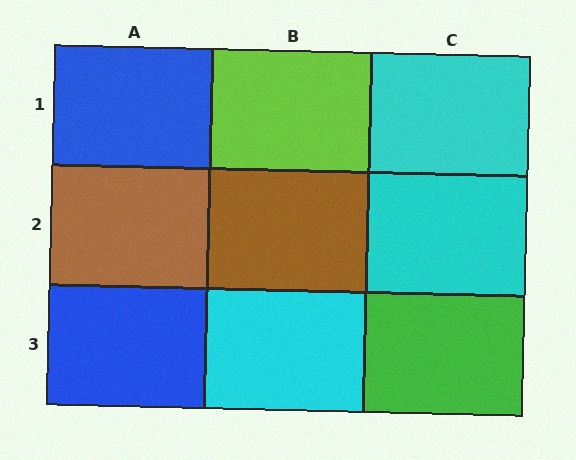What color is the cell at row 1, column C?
Cyan.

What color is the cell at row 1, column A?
Blue.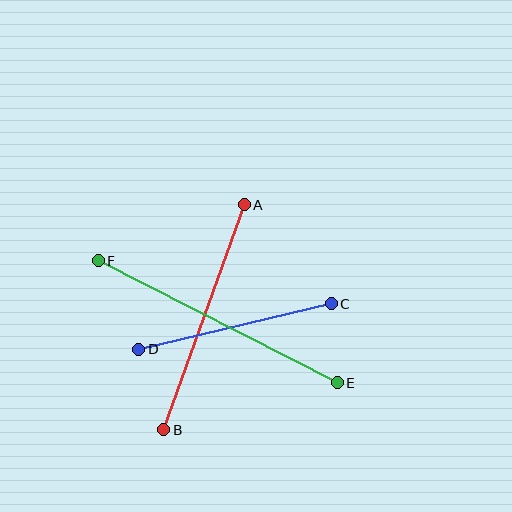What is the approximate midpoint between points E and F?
The midpoint is at approximately (218, 322) pixels.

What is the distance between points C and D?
The distance is approximately 198 pixels.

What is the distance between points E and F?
The distance is approximately 269 pixels.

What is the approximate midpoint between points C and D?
The midpoint is at approximately (235, 326) pixels.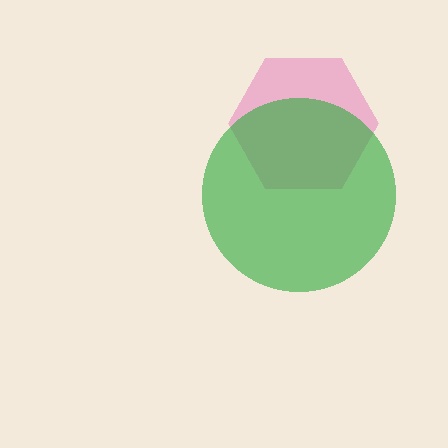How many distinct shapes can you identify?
There are 2 distinct shapes: a pink hexagon, a green circle.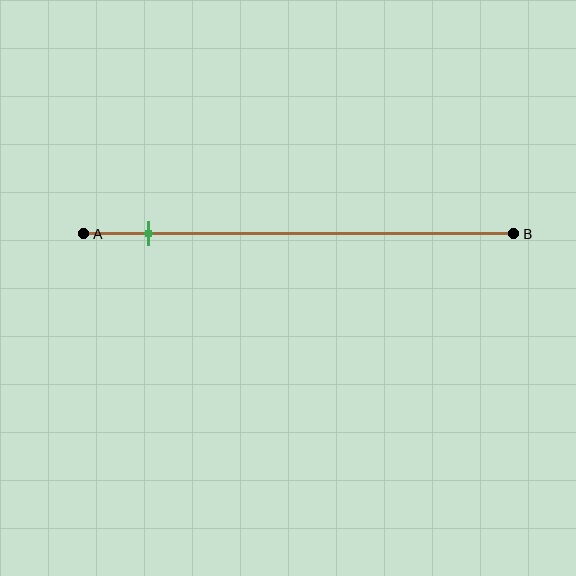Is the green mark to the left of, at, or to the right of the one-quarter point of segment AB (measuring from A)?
The green mark is to the left of the one-quarter point of segment AB.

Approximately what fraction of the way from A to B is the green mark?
The green mark is approximately 15% of the way from A to B.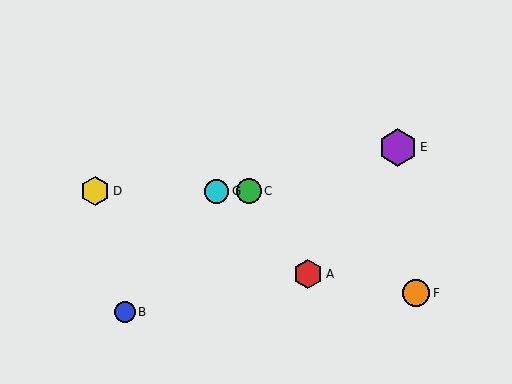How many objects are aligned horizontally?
3 objects (C, D, G) are aligned horizontally.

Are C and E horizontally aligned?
No, C is at y≈191 and E is at y≈147.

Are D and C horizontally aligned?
Yes, both are at y≈191.